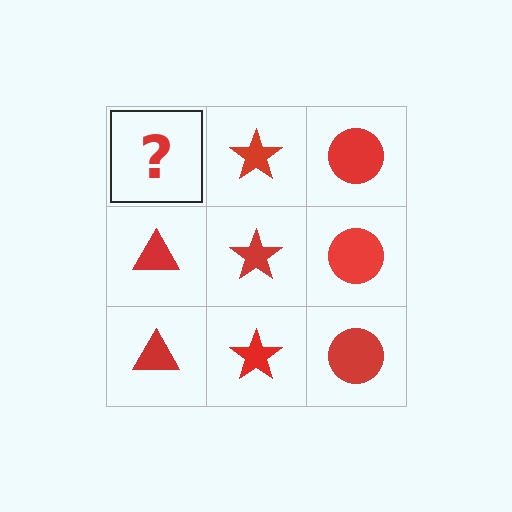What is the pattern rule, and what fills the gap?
The rule is that each column has a consistent shape. The gap should be filled with a red triangle.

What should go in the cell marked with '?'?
The missing cell should contain a red triangle.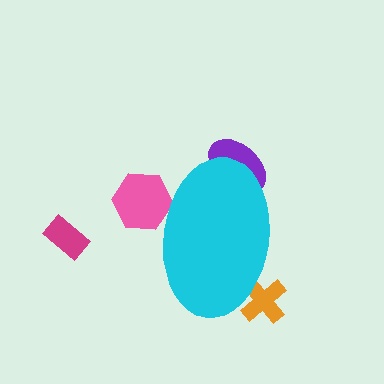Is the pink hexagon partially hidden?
Yes, the pink hexagon is partially hidden behind the cyan ellipse.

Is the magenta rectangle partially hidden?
No, the magenta rectangle is fully visible.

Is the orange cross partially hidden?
Yes, the orange cross is partially hidden behind the cyan ellipse.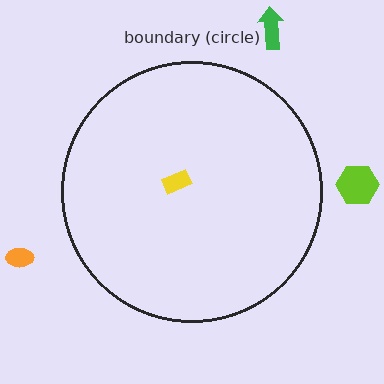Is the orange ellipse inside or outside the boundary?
Outside.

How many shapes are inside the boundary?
1 inside, 3 outside.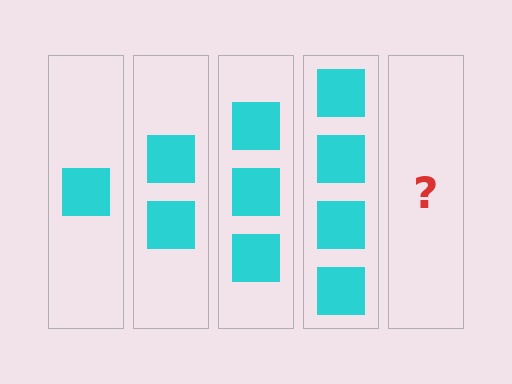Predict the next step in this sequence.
The next step is 5 squares.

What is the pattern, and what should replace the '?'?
The pattern is that each step adds one more square. The '?' should be 5 squares.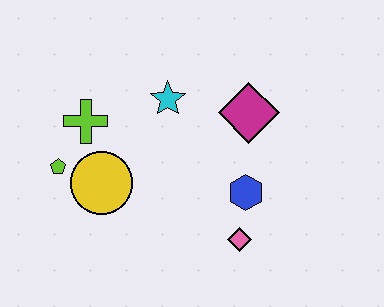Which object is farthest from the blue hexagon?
The lime pentagon is farthest from the blue hexagon.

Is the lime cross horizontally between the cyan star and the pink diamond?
No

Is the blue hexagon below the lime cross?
Yes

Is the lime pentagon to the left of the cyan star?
Yes